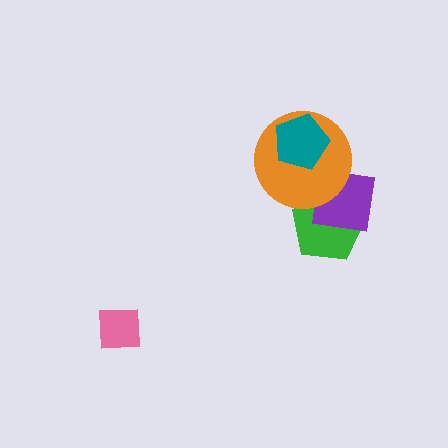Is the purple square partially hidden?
Yes, it is partially covered by another shape.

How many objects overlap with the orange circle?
3 objects overlap with the orange circle.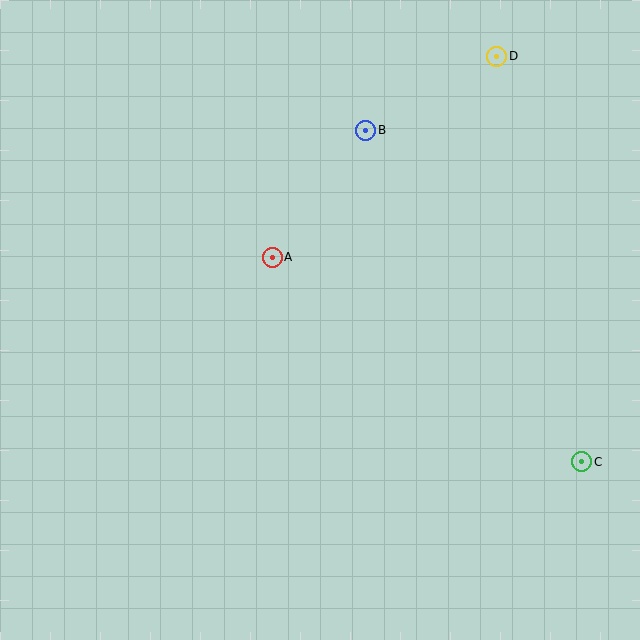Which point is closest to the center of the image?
Point A at (272, 257) is closest to the center.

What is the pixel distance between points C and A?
The distance between C and A is 371 pixels.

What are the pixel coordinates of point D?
Point D is at (497, 56).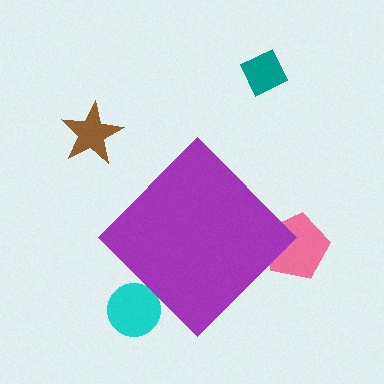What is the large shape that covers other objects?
A purple diamond.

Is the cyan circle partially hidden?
Yes, the cyan circle is partially hidden behind the purple diamond.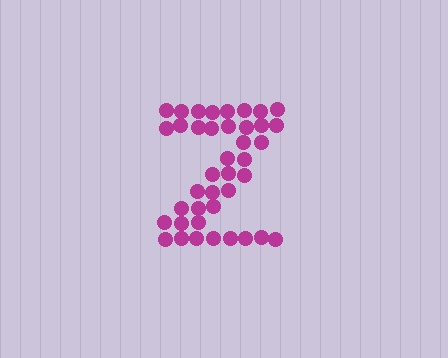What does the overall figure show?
The overall figure shows the letter Z.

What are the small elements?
The small elements are circles.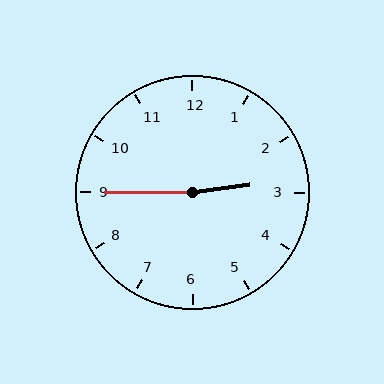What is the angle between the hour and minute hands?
Approximately 172 degrees.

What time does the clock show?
2:45.